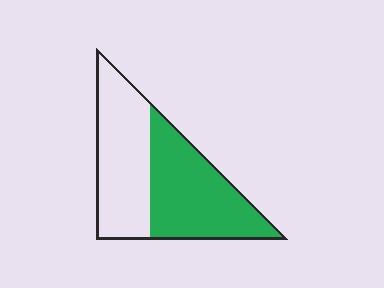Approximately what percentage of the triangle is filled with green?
Approximately 50%.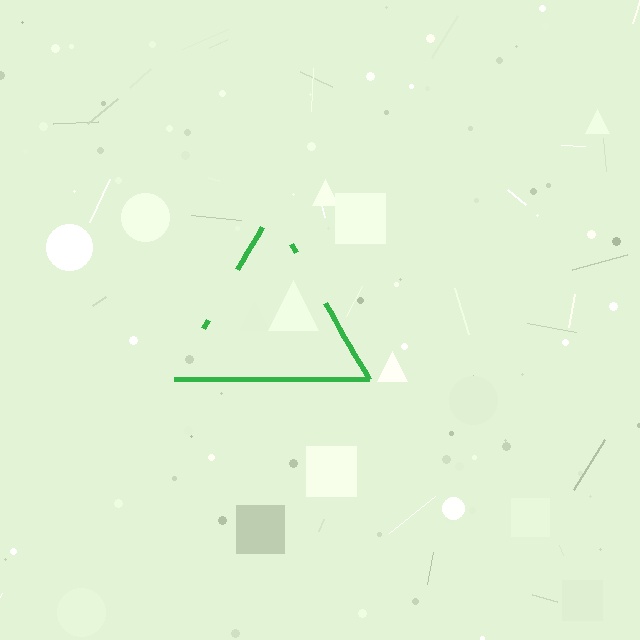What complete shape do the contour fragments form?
The contour fragments form a triangle.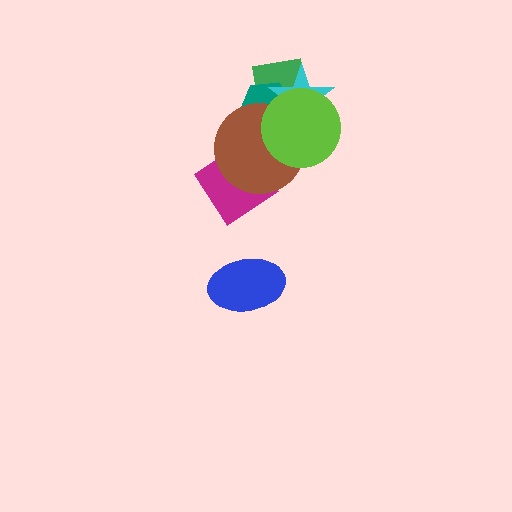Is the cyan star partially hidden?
Yes, it is partially covered by another shape.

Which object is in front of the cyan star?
The lime circle is in front of the cyan star.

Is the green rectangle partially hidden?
Yes, it is partially covered by another shape.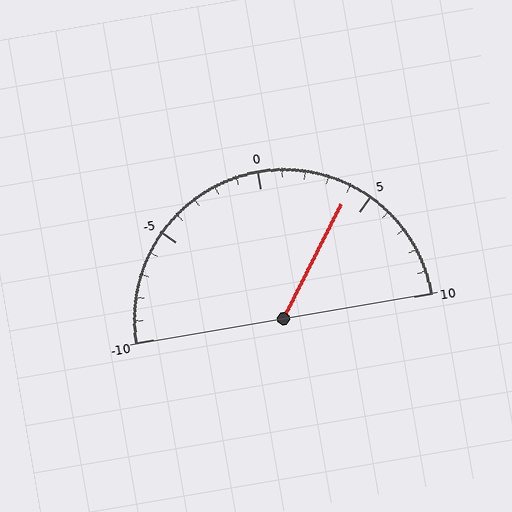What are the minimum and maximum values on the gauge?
The gauge ranges from -10 to 10.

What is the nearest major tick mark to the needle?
The nearest major tick mark is 5.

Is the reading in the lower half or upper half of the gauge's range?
The reading is in the upper half of the range (-10 to 10).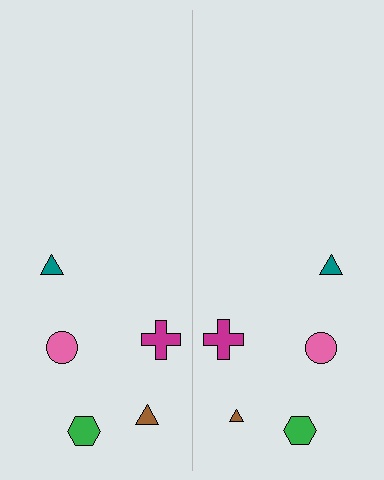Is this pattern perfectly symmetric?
No, the pattern is not perfectly symmetric. The brown triangle on the right side has a different size than its mirror counterpart.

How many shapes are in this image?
There are 10 shapes in this image.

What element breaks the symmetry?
The brown triangle on the right side has a different size than its mirror counterpart.